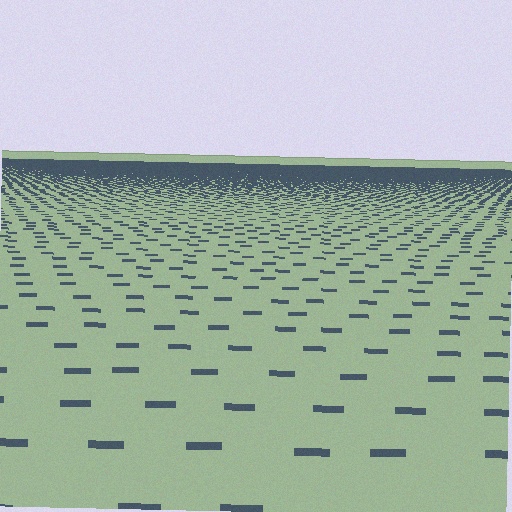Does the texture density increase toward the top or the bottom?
Density increases toward the top.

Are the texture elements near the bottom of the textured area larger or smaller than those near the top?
Larger. Near the bottom, elements are closer to the viewer and appear at a bigger on-screen size.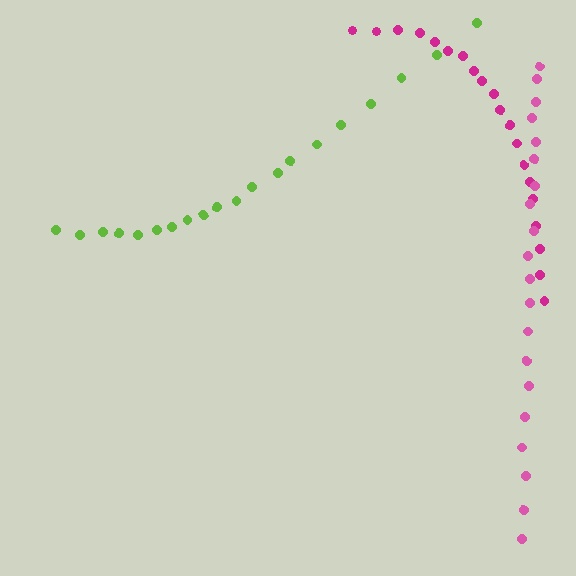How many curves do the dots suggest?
There are 3 distinct paths.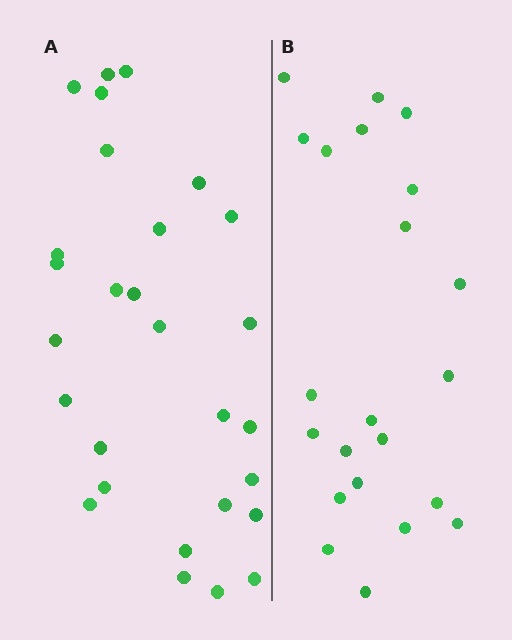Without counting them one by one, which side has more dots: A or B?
Region A (the left region) has more dots.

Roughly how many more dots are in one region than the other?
Region A has about 6 more dots than region B.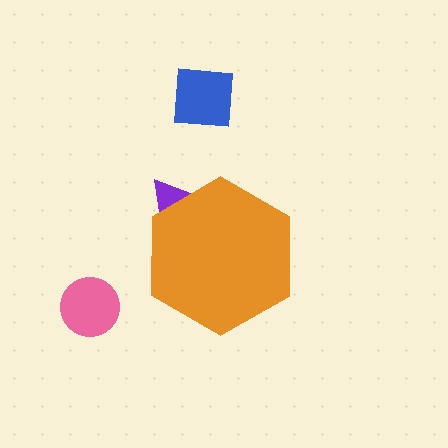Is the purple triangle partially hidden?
Yes, the purple triangle is partially hidden behind the orange hexagon.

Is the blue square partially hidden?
No, the blue square is fully visible.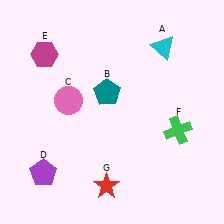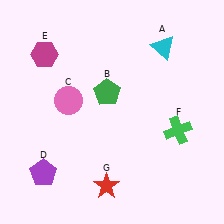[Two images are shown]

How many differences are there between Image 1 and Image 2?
There is 1 difference between the two images.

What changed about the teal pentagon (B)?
In Image 1, B is teal. In Image 2, it changed to green.